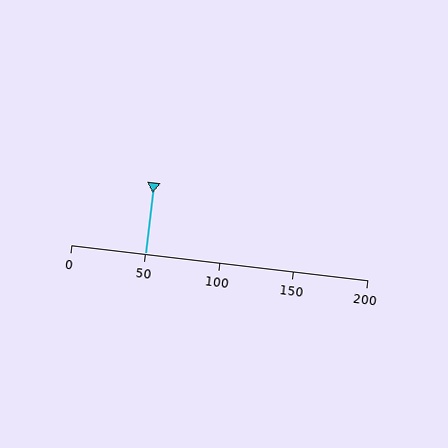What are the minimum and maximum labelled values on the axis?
The axis runs from 0 to 200.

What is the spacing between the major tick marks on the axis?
The major ticks are spaced 50 apart.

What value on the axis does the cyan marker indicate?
The marker indicates approximately 50.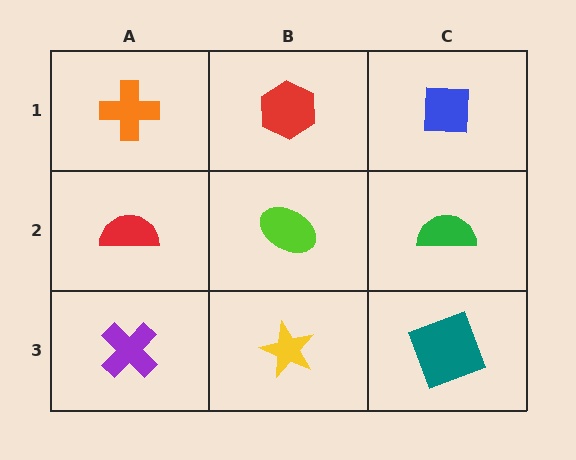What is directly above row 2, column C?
A blue square.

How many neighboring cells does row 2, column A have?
3.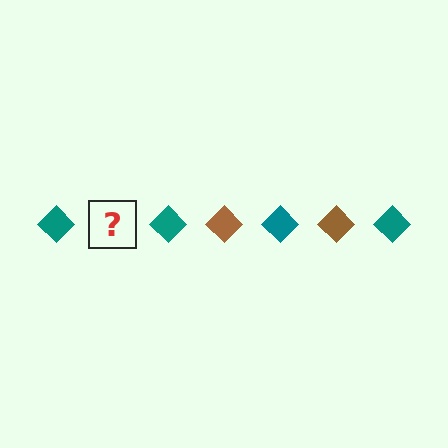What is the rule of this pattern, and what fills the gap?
The rule is that the pattern cycles through teal, brown diamonds. The gap should be filled with a brown diamond.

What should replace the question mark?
The question mark should be replaced with a brown diamond.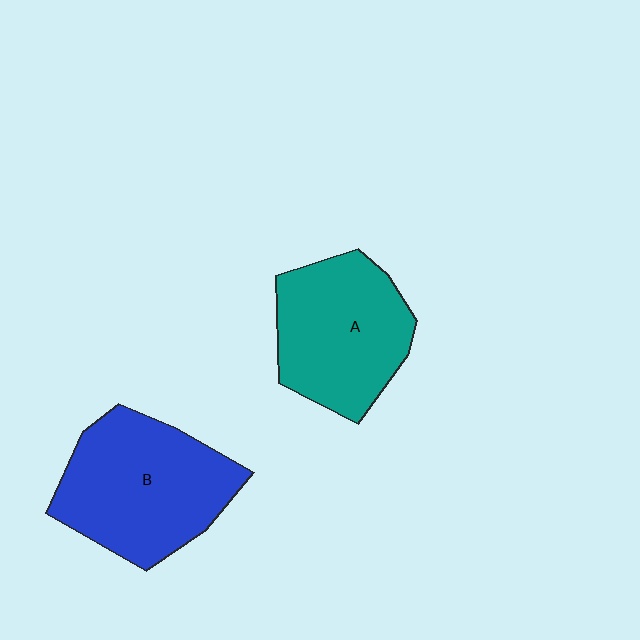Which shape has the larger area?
Shape B (blue).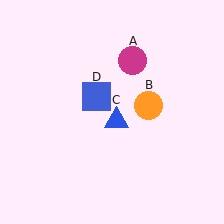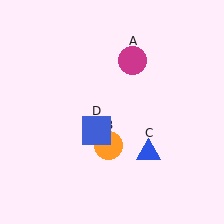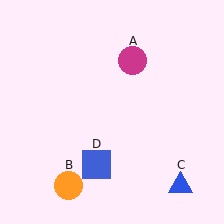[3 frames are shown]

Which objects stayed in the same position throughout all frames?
Magenta circle (object A) remained stationary.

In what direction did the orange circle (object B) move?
The orange circle (object B) moved down and to the left.